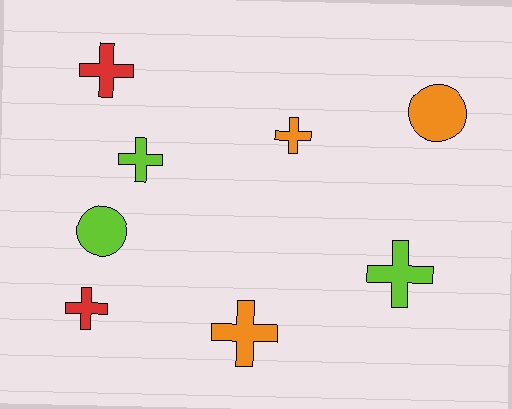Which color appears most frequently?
Orange, with 3 objects.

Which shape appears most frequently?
Cross, with 6 objects.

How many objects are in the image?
There are 8 objects.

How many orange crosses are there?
There are 2 orange crosses.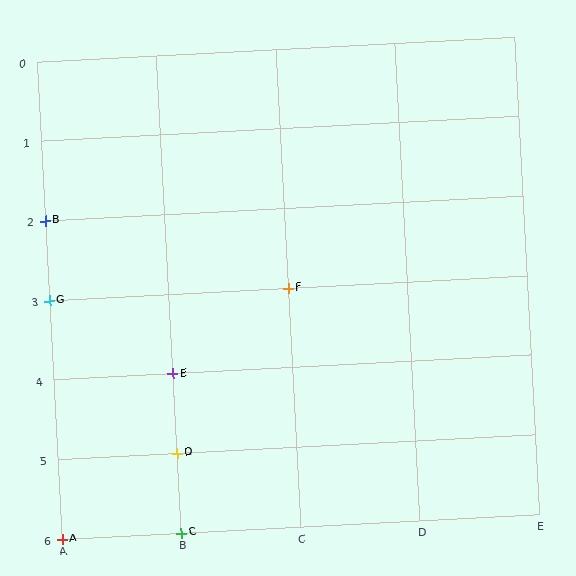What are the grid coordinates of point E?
Point E is at grid coordinates (B, 4).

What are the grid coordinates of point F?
Point F is at grid coordinates (C, 3).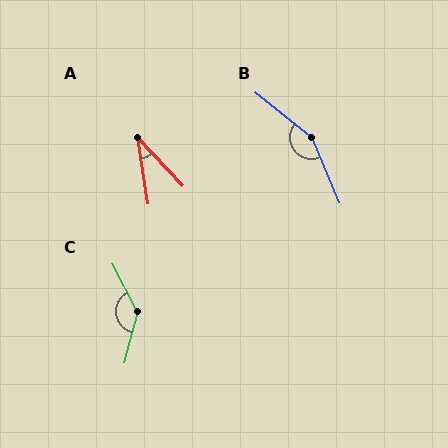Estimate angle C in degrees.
Approximately 138 degrees.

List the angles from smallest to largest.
A (34°), C (138°), B (151°).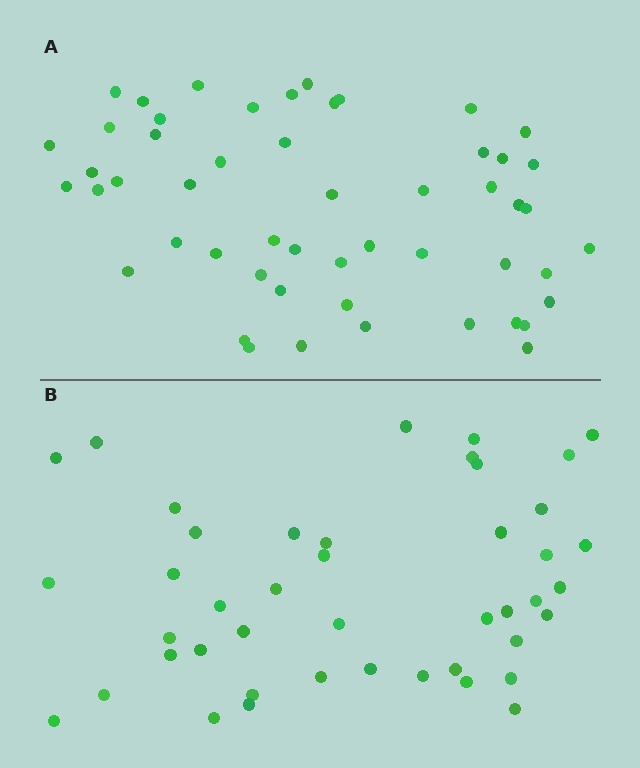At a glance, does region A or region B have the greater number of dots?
Region A (the top region) has more dots.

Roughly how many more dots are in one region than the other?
Region A has roughly 8 or so more dots than region B.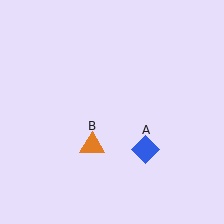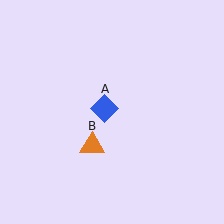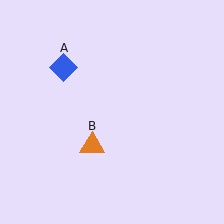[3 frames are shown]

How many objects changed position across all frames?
1 object changed position: blue diamond (object A).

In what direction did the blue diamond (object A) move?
The blue diamond (object A) moved up and to the left.